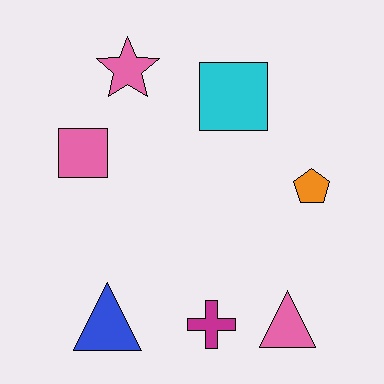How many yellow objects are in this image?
There are no yellow objects.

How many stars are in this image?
There is 1 star.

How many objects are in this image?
There are 7 objects.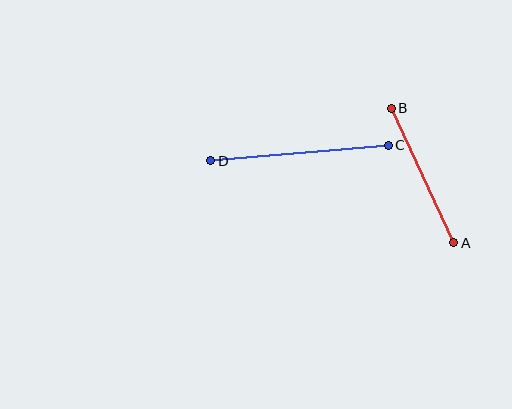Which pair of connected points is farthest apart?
Points C and D are farthest apart.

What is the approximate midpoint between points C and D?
The midpoint is at approximately (300, 153) pixels.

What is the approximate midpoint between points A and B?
The midpoint is at approximately (422, 176) pixels.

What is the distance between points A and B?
The distance is approximately 148 pixels.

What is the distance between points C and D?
The distance is approximately 178 pixels.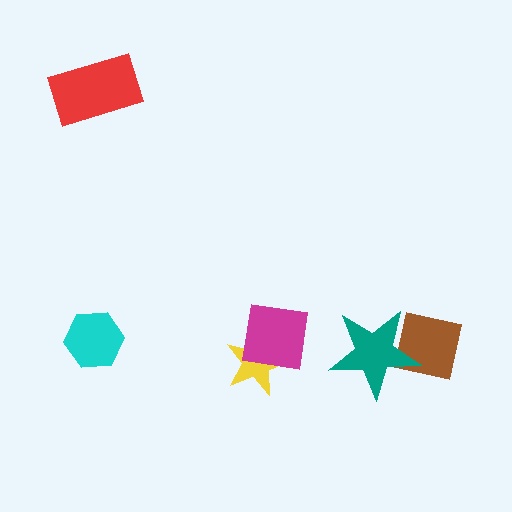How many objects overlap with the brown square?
1 object overlaps with the brown square.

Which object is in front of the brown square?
The teal star is in front of the brown square.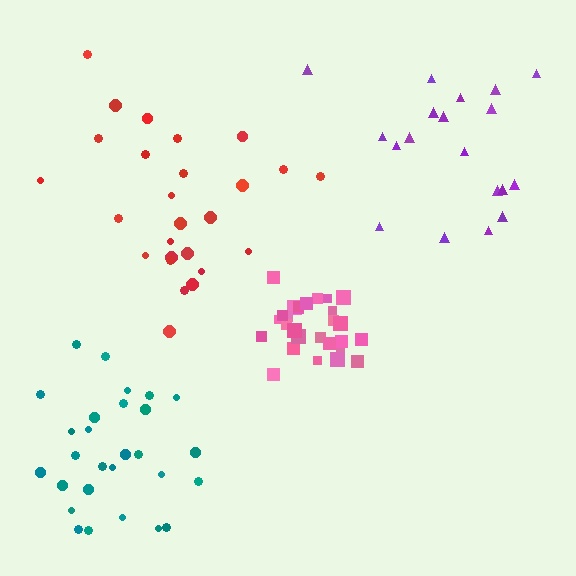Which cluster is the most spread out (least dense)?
Purple.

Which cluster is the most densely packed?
Pink.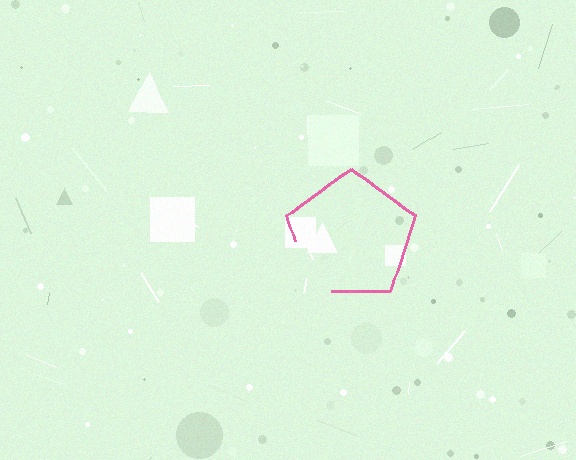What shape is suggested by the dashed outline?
The dashed outline suggests a pentagon.